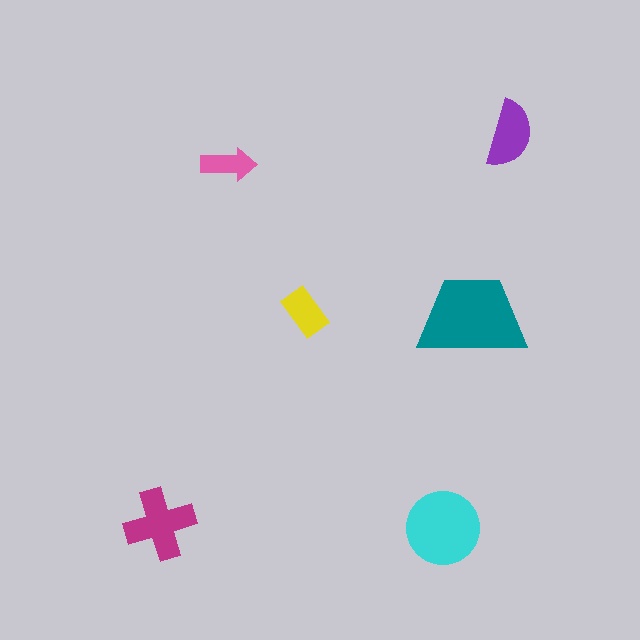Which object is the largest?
The teal trapezoid.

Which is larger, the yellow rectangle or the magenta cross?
The magenta cross.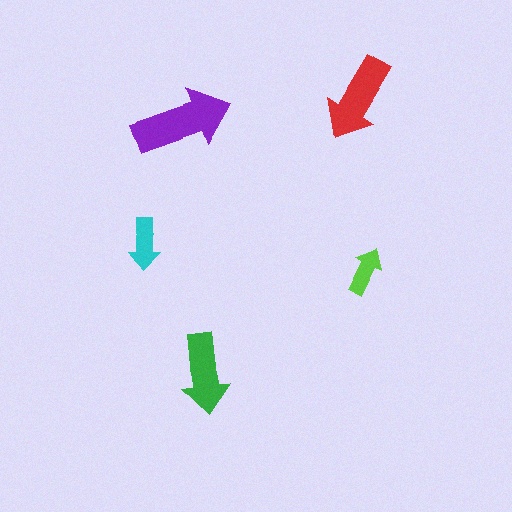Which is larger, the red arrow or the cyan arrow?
The red one.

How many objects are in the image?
There are 5 objects in the image.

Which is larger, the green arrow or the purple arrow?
The purple one.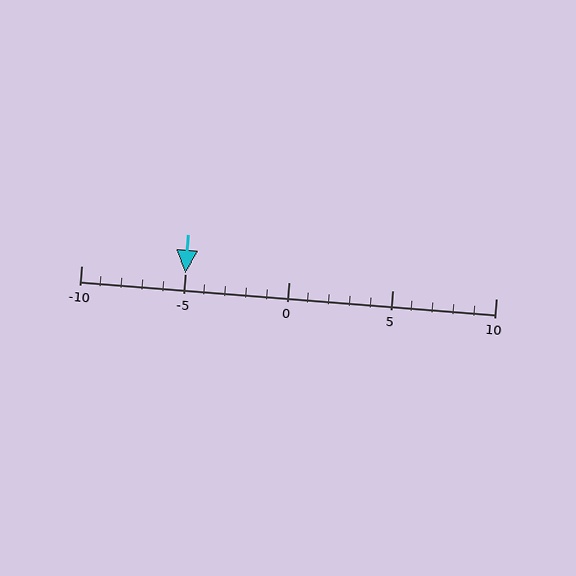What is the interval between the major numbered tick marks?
The major tick marks are spaced 5 units apart.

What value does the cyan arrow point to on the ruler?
The cyan arrow points to approximately -5.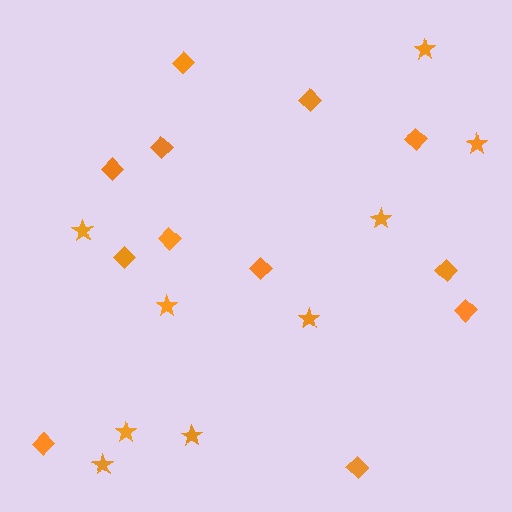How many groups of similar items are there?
There are 2 groups: one group of stars (9) and one group of diamonds (12).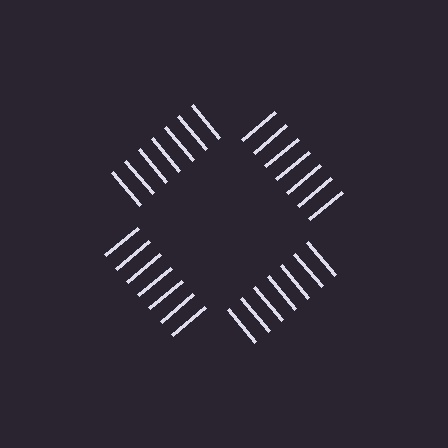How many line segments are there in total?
28 — 7 along each of the 4 edges.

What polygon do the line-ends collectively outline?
An illusory square — the line segments terminate on its edges but no continuous stroke is drawn.